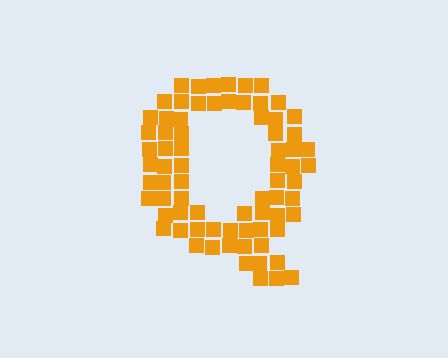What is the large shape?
The large shape is the letter Q.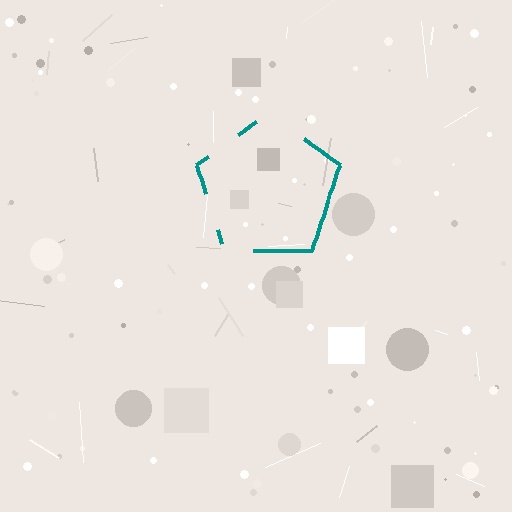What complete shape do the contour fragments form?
The contour fragments form a pentagon.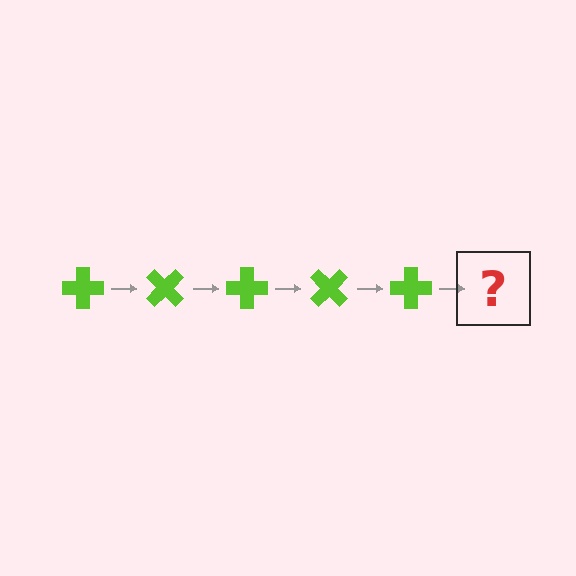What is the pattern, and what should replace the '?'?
The pattern is that the cross rotates 45 degrees each step. The '?' should be a lime cross rotated 225 degrees.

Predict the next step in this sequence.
The next step is a lime cross rotated 225 degrees.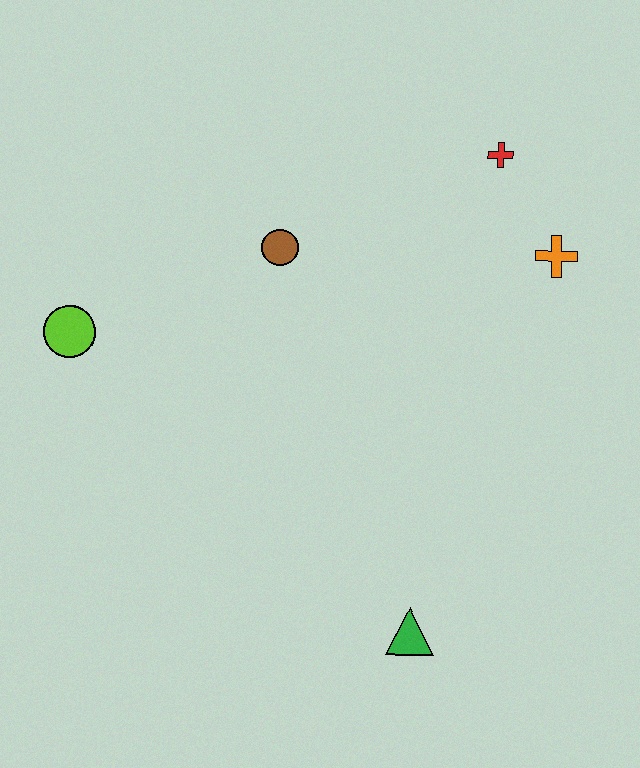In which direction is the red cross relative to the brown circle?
The red cross is to the right of the brown circle.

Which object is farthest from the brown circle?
The green triangle is farthest from the brown circle.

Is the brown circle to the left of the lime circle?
No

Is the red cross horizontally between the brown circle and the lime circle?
No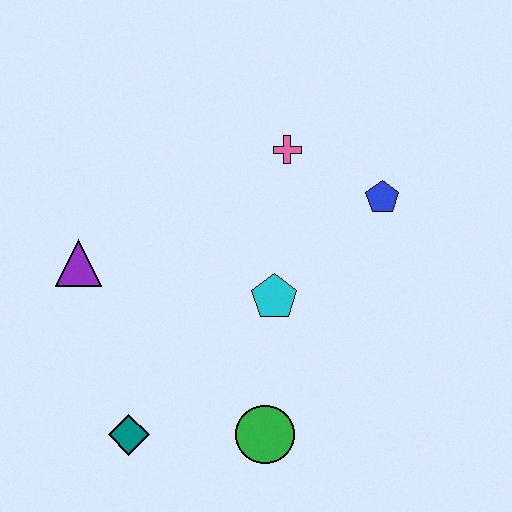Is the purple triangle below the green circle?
No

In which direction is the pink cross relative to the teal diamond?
The pink cross is above the teal diamond.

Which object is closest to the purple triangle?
The teal diamond is closest to the purple triangle.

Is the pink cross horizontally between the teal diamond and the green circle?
No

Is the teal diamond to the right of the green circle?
No